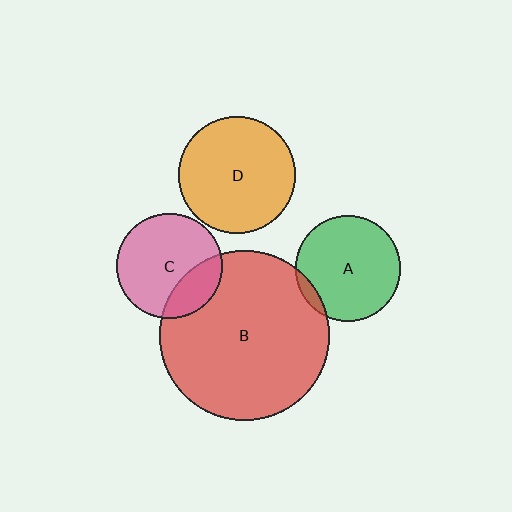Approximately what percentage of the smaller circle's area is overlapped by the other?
Approximately 25%.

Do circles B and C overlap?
Yes.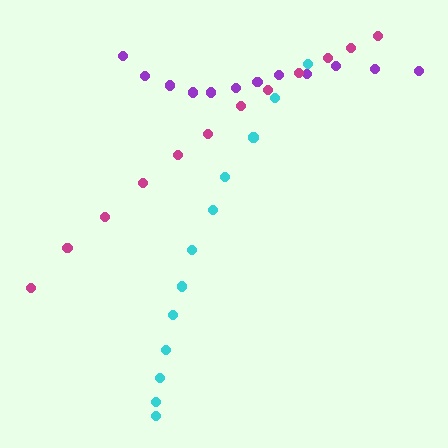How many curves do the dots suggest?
There are 3 distinct paths.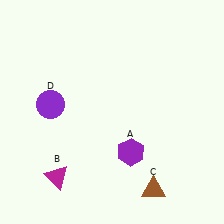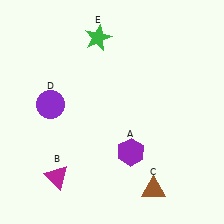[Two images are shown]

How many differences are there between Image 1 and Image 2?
There is 1 difference between the two images.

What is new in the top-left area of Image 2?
A green star (E) was added in the top-left area of Image 2.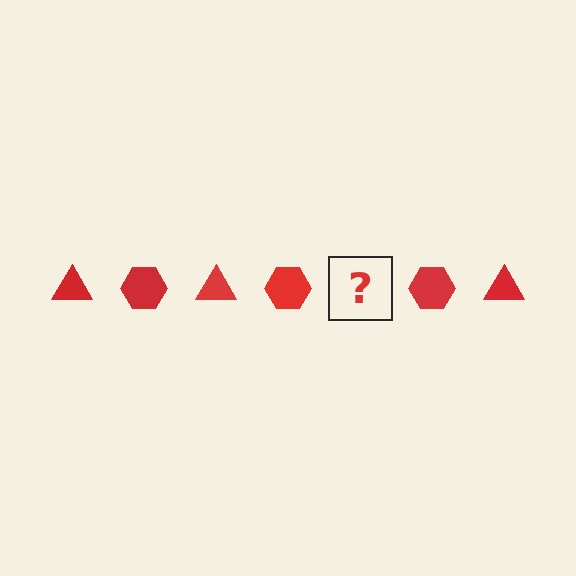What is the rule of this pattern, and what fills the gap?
The rule is that the pattern cycles through triangle, hexagon shapes in red. The gap should be filled with a red triangle.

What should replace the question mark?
The question mark should be replaced with a red triangle.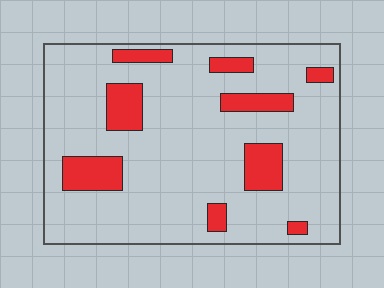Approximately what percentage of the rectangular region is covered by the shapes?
Approximately 15%.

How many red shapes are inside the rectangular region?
9.